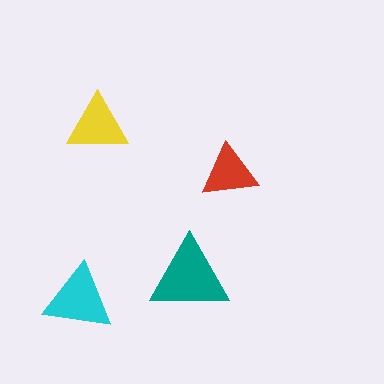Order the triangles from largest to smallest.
the teal one, the cyan one, the yellow one, the red one.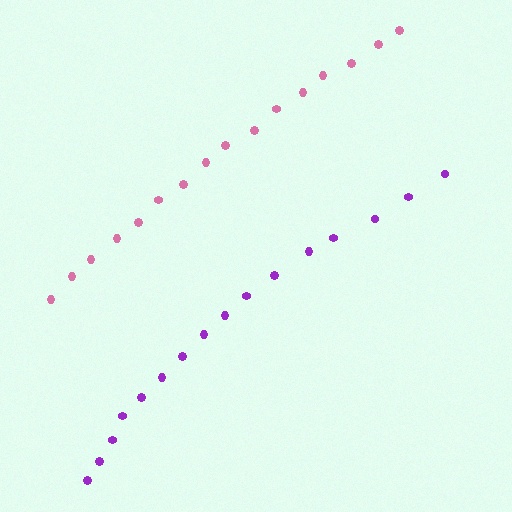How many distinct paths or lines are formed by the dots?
There are 2 distinct paths.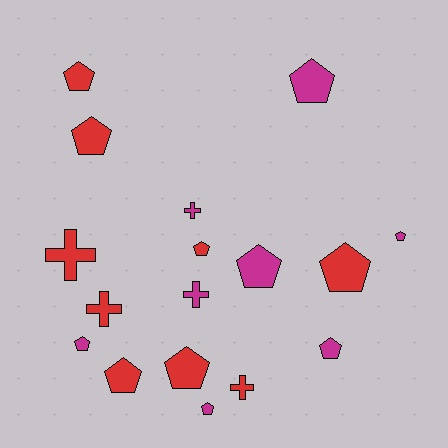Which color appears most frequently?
Red, with 9 objects.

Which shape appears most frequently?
Pentagon, with 12 objects.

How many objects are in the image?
There are 17 objects.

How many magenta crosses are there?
There are 2 magenta crosses.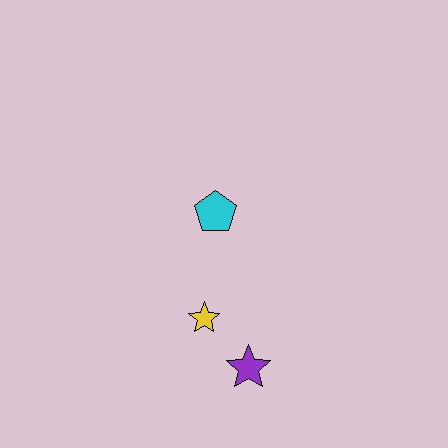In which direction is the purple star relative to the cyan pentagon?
The purple star is below the cyan pentagon.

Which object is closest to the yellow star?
The purple star is closest to the yellow star.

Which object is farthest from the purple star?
The cyan pentagon is farthest from the purple star.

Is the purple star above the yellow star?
No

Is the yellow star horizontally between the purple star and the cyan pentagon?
No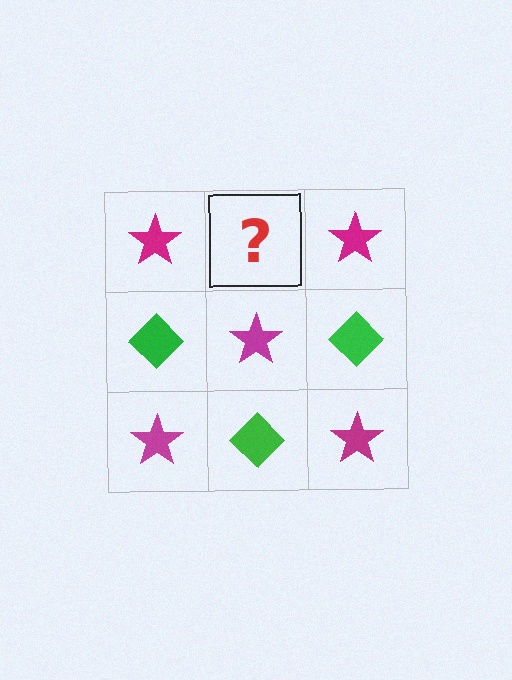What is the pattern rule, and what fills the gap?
The rule is that it alternates magenta star and green diamond in a checkerboard pattern. The gap should be filled with a green diamond.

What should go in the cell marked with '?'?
The missing cell should contain a green diamond.